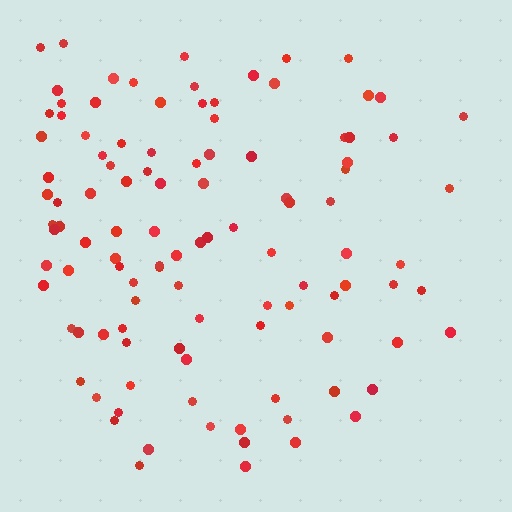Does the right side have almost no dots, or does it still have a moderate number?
Still a moderate number, just noticeably fewer than the left.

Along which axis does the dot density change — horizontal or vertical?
Horizontal.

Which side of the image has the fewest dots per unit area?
The right.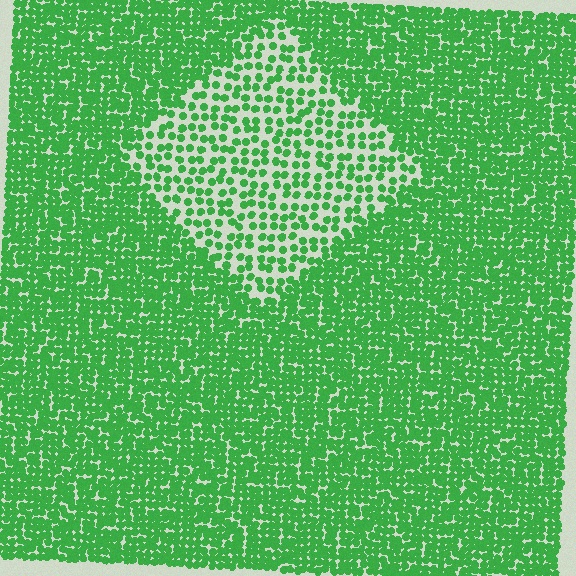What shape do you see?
I see a diamond.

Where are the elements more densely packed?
The elements are more densely packed outside the diamond boundary.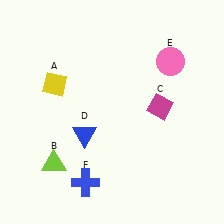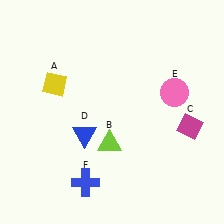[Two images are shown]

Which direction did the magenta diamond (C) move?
The magenta diamond (C) moved right.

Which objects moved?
The objects that moved are: the lime triangle (B), the magenta diamond (C), the pink circle (E).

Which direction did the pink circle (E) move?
The pink circle (E) moved down.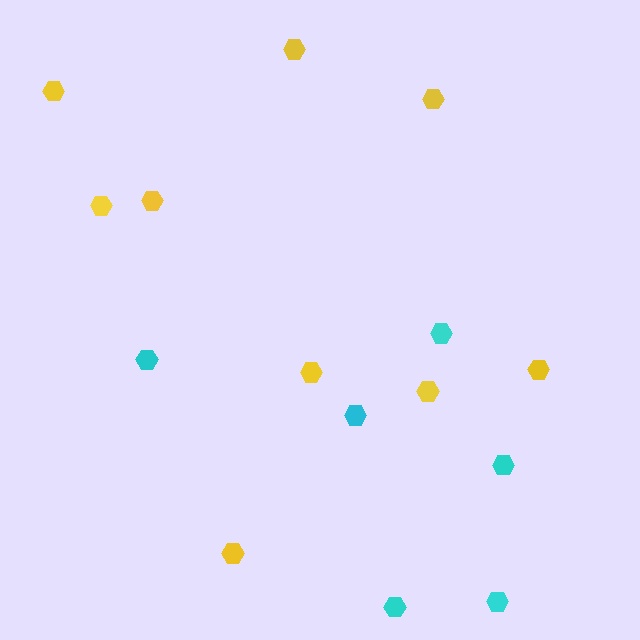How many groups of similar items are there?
There are 2 groups: one group of cyan hexagons (6) and one group of yellow hexagons (9).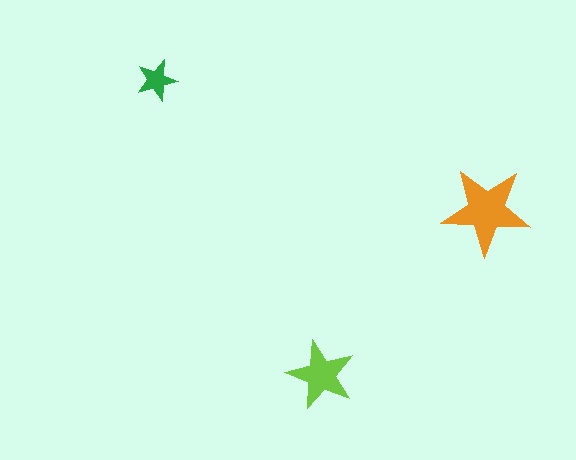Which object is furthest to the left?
The green star is leftmost.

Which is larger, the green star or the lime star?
The lime one.